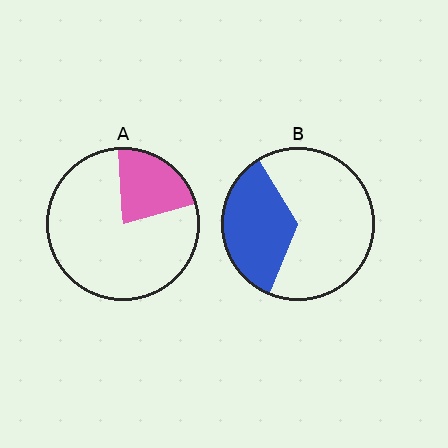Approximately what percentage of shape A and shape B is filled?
A is approximately 20% and B is approximately 35%.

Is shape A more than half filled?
No.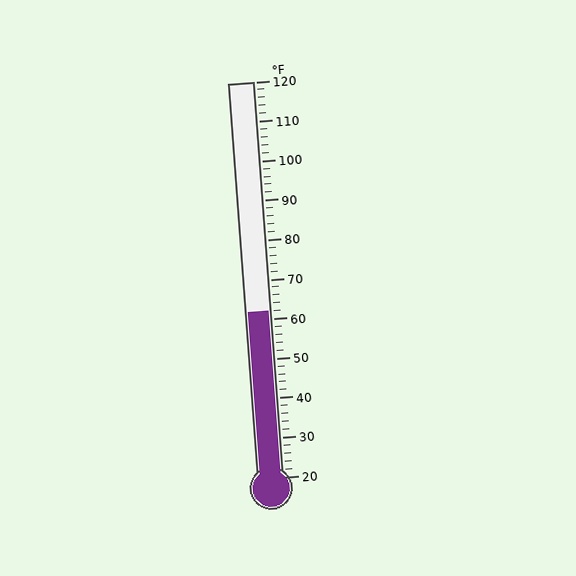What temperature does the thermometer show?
The thermometer shows approximately 62°F.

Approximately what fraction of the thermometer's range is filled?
The thermometer is filled to approximately 40% of its range.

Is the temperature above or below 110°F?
The temperature is below 110°F.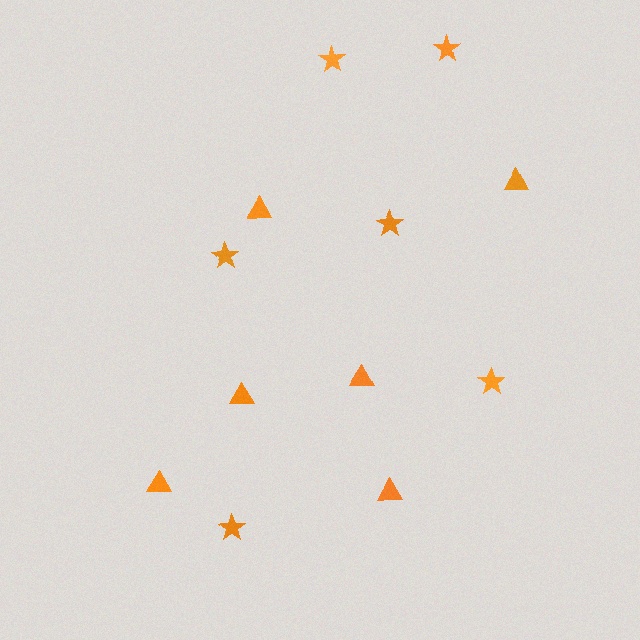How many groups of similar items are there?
There are 2 groups: one group of triangles (6) and one group of stars (6).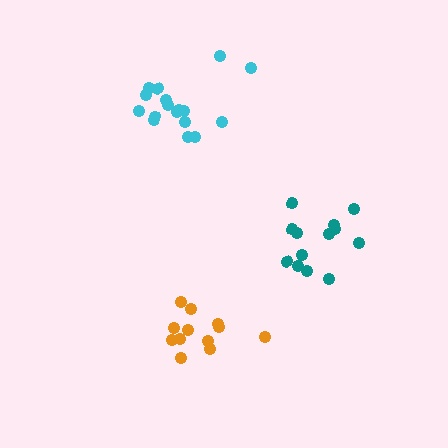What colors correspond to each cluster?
The clusters are colored: orange, teal, cyan.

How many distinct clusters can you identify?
There are 3 distinct clusters.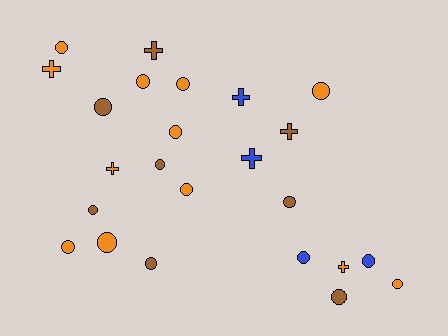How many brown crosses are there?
There are 2 brown crosses.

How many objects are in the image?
There are 24 objects.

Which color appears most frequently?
Orange, with 12 objects.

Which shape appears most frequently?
Circle, with 17 objects.